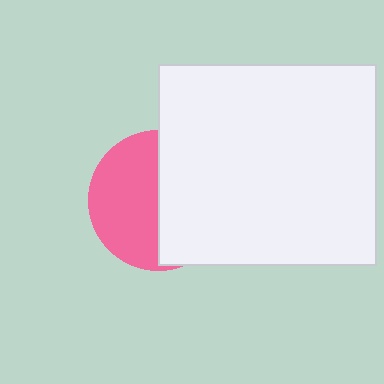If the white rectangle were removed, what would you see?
You would see the complete pink circle.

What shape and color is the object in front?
The object in front is a white rectangle.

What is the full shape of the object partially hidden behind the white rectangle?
The partially hidden object is a pink circle.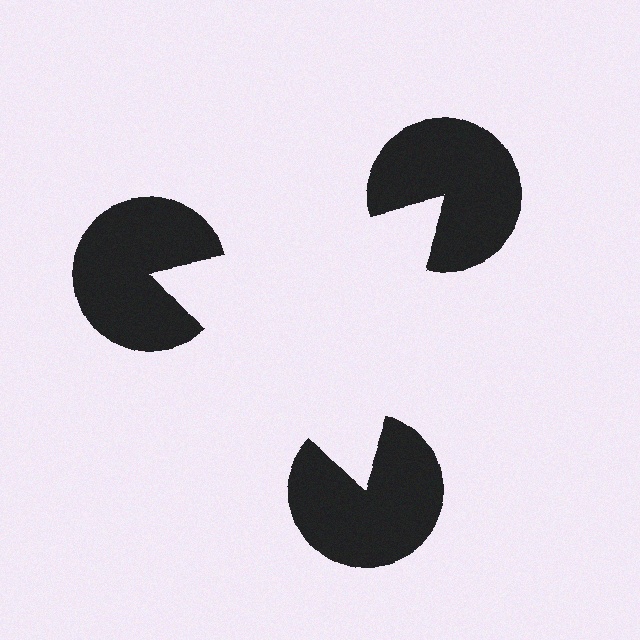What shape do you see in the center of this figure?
An illusory triangle — its edges are inferred from the aligned wedge cuts in the pac-man discs, not physically drawn.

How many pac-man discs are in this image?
There are 3 — one at each vertex of the illusory triangle.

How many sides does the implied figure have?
3 sides.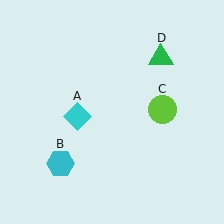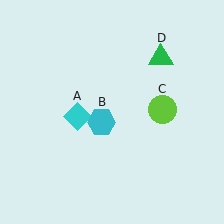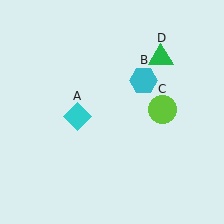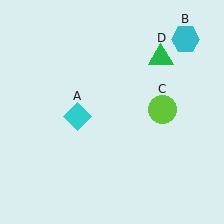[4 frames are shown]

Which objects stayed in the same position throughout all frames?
Cyan diamond (object A) and lime circle (object C) and green triangle (object D) remained stationary.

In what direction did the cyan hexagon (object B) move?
The cyan hexagon (object B) moved up and to the right.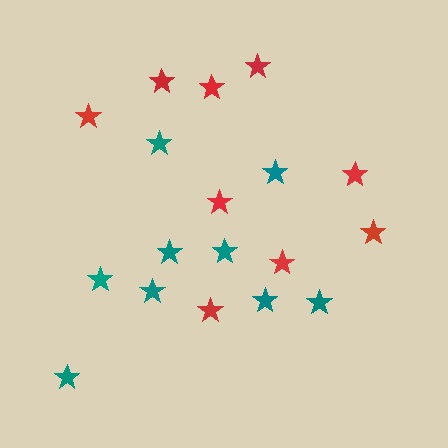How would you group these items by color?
There are 2 groups: one group of teal stars (9) and one group of red stars (9).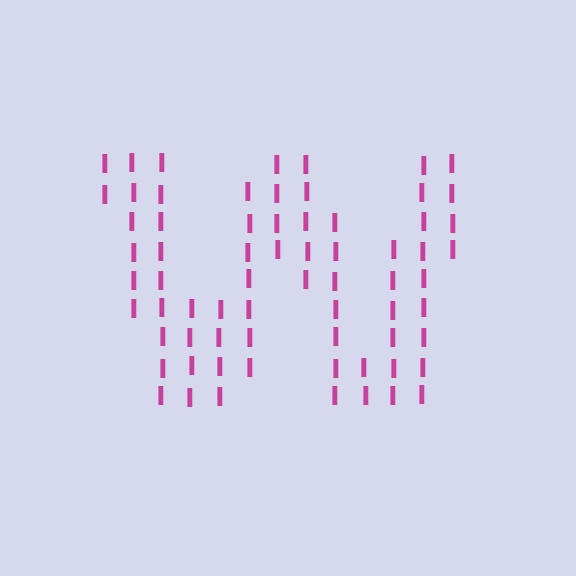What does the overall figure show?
The overall figure shows the letter W.